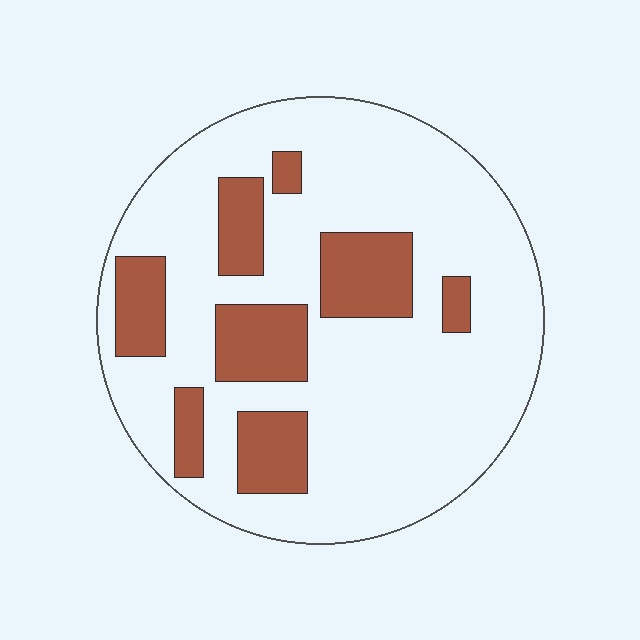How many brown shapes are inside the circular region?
8.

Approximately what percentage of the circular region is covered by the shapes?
Approximately 25%.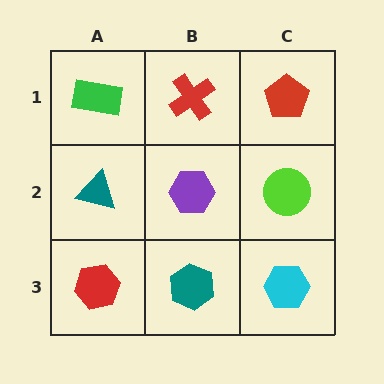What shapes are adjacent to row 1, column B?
A purple hexagon (row 2, column B), a green rectangle (row 1, column A), a red pentagon (row 1, column C).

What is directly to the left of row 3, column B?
A red hexagon.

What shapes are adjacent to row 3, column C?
A lime circle (row 2, column C), a teal hexagon (row 3, column B).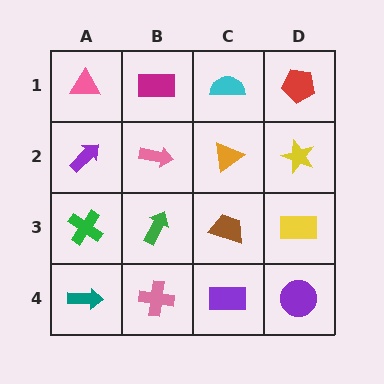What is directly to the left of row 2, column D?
An orange triangle.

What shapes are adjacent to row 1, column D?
A yellow star (row 2, column D), a cyan semicircle (row 1, column C).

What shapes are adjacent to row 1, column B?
A pink arrow (row 2, column B), a pink triangle (row 1, column A), a cyan semicircle (row 1, column C).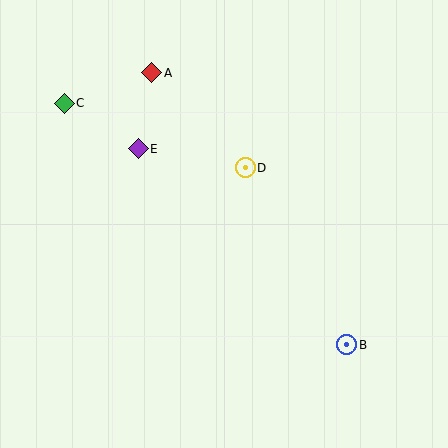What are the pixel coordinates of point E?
Point E is at (138, 149).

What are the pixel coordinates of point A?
Point A is at (152, 73).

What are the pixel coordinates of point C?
Point C is at (64, 103).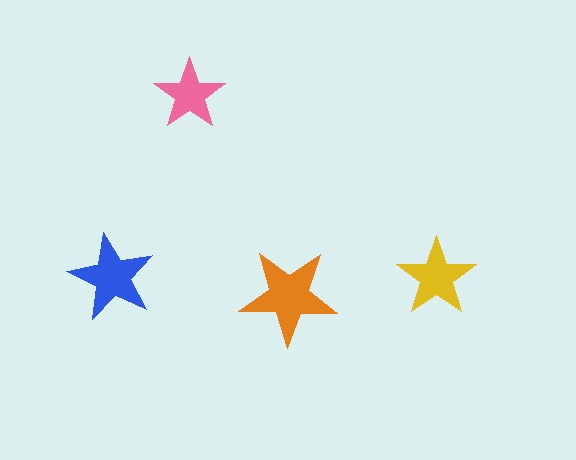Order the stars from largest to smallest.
the orange one, the blue one, the yellow one, the pink one.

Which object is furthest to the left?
The blue star is leftmost.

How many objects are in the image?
There are 4 objects in the image.